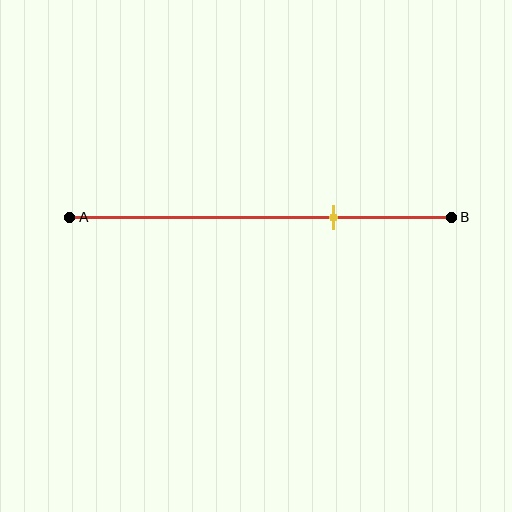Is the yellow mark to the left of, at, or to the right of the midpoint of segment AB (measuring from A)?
The yellow mark is to the right of the midpoint of segment AB.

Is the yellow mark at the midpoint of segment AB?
No, the mark is at about 70% from A, not at the 50% midpoint.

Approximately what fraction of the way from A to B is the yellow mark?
The yellow mark is approximately 70% of the way from A to B.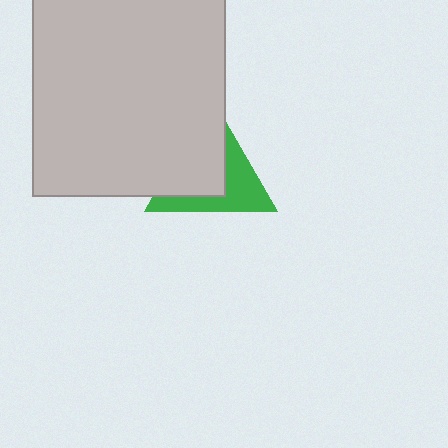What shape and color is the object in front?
The object in front is a light gray rectangle.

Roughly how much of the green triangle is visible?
A small part of it is visible (roughly 44%).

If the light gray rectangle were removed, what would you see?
You would see the complete green triangle.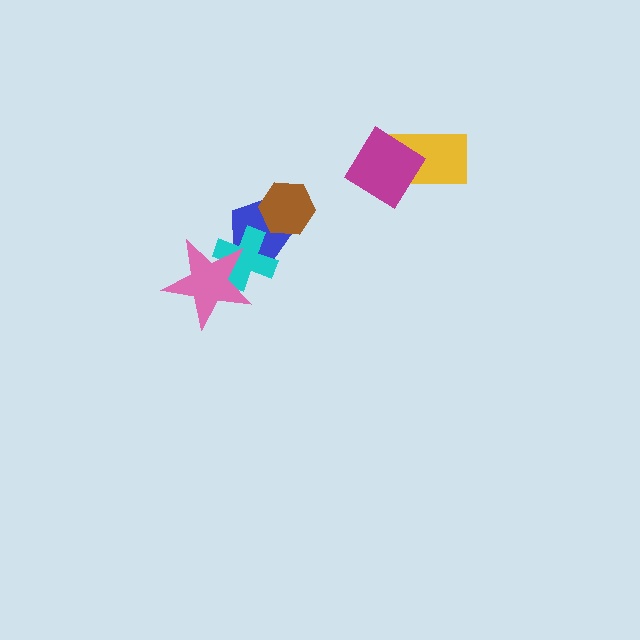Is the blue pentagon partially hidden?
Yes, it is partially covered by another shape.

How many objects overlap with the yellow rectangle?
1 object overlaps with the yellow rectangle.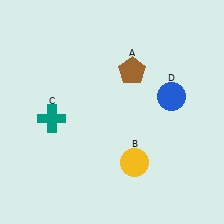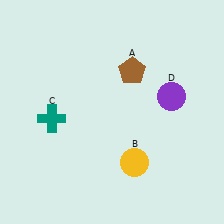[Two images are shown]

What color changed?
The circle (D) changed from blue in Image 1 to purple in Image 2.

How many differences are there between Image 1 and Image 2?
There is 1 difference between the two images.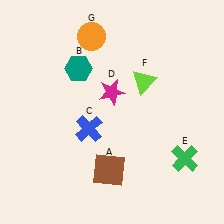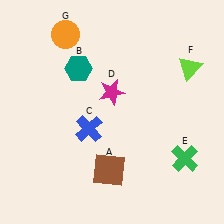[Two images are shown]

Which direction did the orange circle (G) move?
The orange circle (G) moved left.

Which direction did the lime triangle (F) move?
The lime triangle (F) moved right.